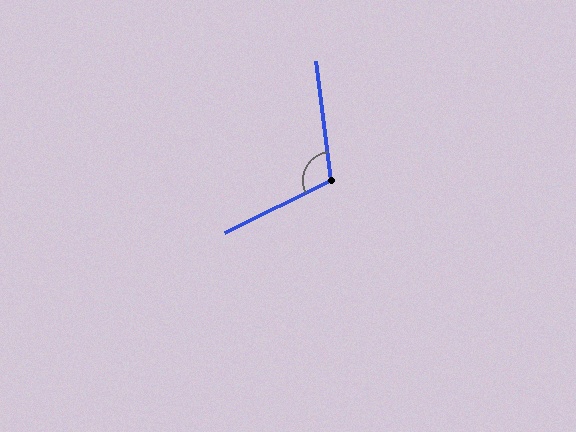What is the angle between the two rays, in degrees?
Approximately 109 degrees.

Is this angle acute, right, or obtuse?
It is obtuse.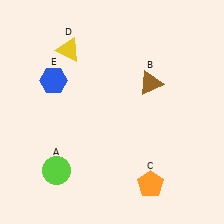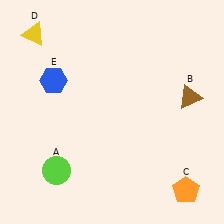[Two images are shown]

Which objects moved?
The objects that moved are: the brown triangle (B), the orange pentagon (C), the yellow triangle (D).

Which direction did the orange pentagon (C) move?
The orange pentagon (C) moved right.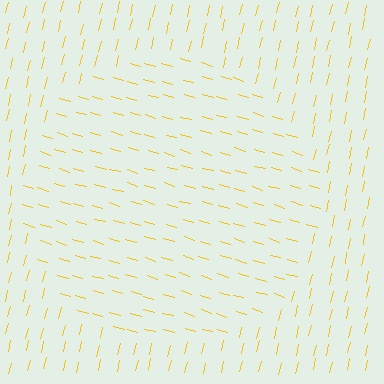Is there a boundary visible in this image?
Yes, there is a texture boundary formed by a change in line orientation.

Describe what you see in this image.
The image is filled with small yellow line segments. A circle region in the image has lines oriented differently from the surrounding lines, creating a visible texture boundary.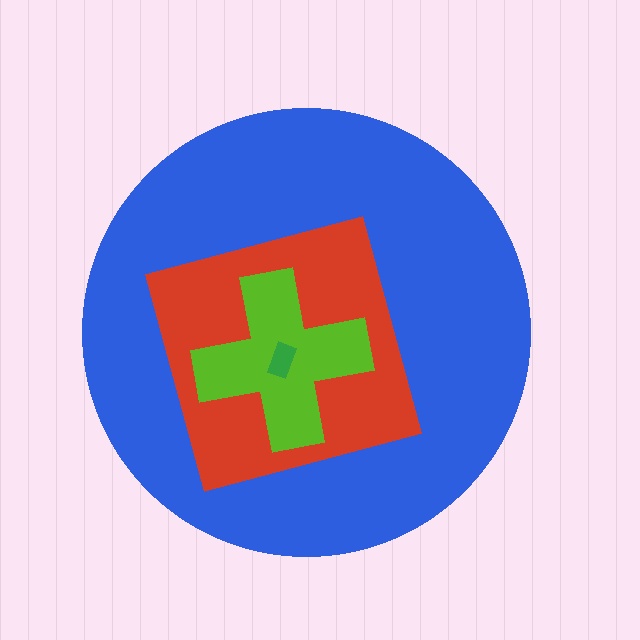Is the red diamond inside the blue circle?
Yes.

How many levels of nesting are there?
4.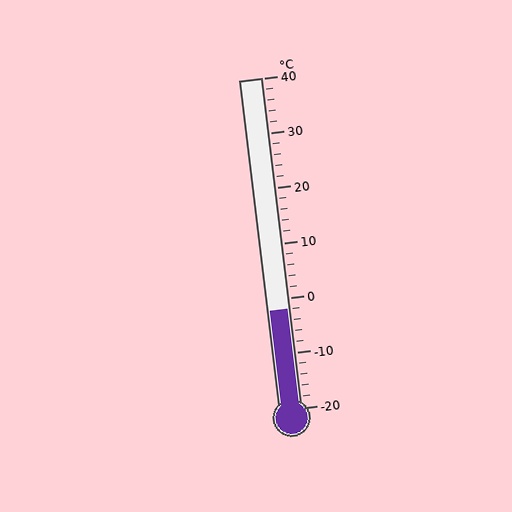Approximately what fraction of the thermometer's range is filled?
The thermometer is filled to approximately 30% of its range.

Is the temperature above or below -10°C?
The temperature is above -10°C.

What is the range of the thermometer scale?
The thermometer scale ranges from -20°C to 40°C.